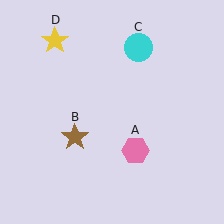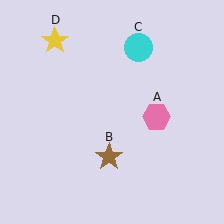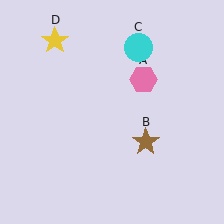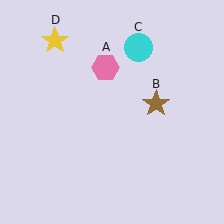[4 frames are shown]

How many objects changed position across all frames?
2 objects changed position: pink hexagon (object A), brown star (object B).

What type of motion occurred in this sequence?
The pink hexagon (object A), brown star (object B) rotated counterclockwise around the center of the scene.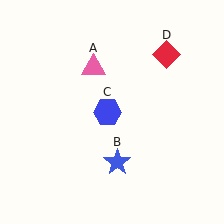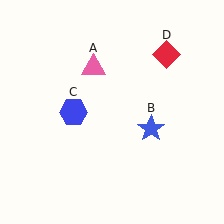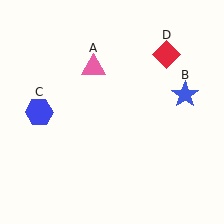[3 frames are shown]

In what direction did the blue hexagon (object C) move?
The blue hexagon (object C) moved left.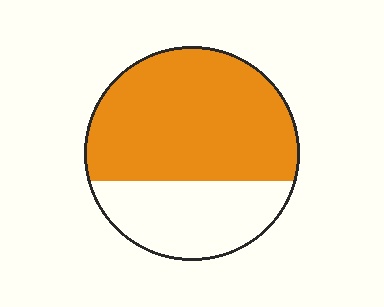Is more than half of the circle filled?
Yes.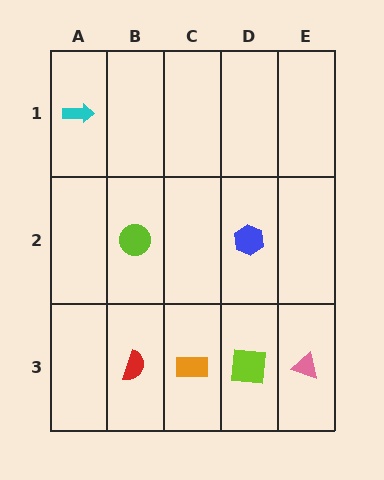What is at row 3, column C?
An orange rectangle.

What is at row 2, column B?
A lime circle.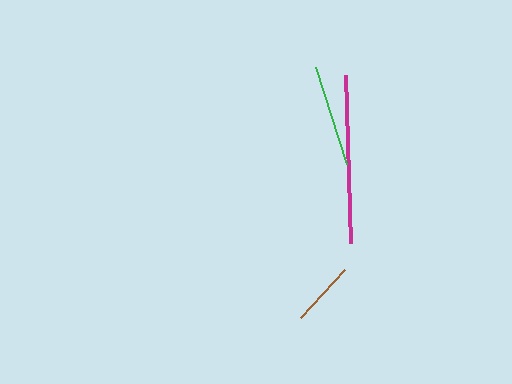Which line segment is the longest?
The magenta line is the longest at approximately 169 pixels.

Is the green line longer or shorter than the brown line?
The green line is longer than the brown line.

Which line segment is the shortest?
The brown line is the shortest at approximately 65 pixels.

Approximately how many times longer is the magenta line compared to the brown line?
The magenta line is approximately 2.6 times the length of the brown line.